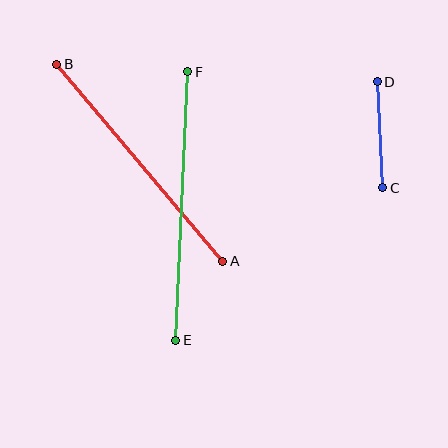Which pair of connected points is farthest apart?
Points E and F are farthest apart.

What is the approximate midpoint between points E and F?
The midpoint is at approximately (182, 206) pixels.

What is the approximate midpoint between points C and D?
The midpoint is at approximately (380, 135) pixels.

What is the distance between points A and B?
The distance is approximately 257 pixels.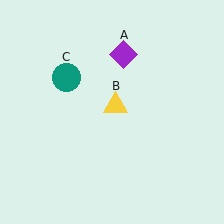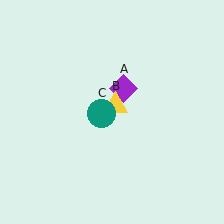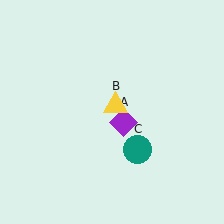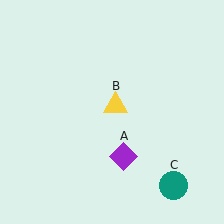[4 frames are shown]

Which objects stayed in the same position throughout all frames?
Yellow triangle (object B) remained stationary.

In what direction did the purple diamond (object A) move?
The purple diamond (object A) moved down.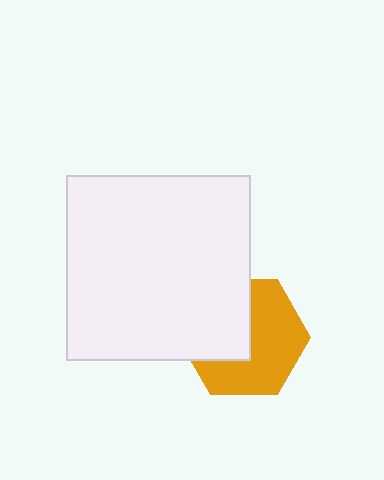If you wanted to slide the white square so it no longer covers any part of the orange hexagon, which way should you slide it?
Slide it toward the upper-left — that is the most direct way to separate the two shapes.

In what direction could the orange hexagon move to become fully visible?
The orange hexagon could move toward the lower-right. That would shift it out from behind the white square entirely.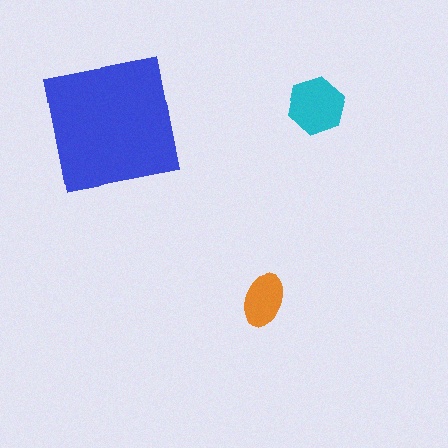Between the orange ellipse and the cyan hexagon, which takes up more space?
The cyan hexagon.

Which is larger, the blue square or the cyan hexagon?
The blue square.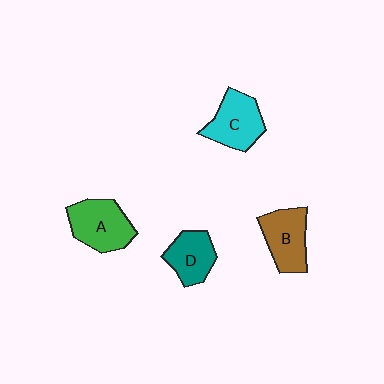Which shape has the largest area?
Shape A (green).